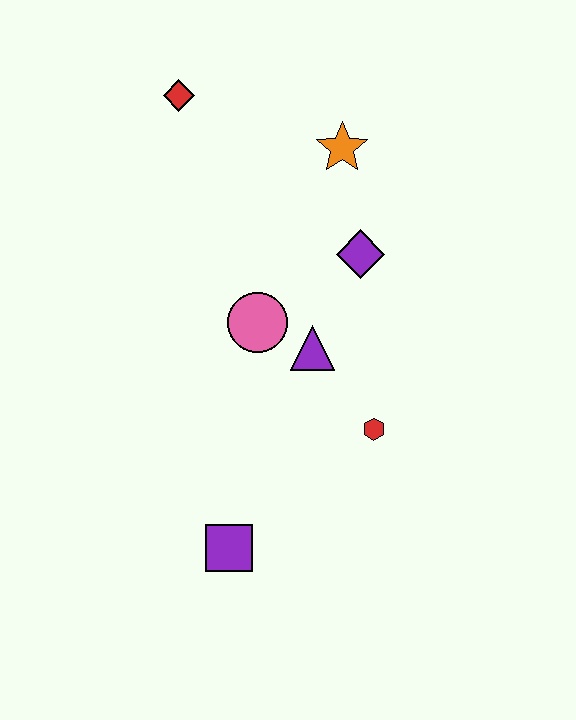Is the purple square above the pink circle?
No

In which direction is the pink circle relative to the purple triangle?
The pink circle is to the left of the purple triangle.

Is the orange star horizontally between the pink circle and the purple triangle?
No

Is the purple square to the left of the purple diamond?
Yes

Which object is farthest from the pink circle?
The red diamond is farthest from the pink circle.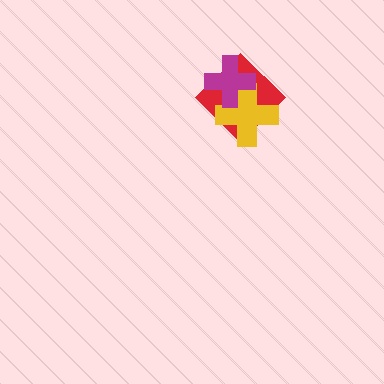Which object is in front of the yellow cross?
The magenta cross is in front of the yellow cross.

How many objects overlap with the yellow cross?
2 objects overlap with the yellow cross.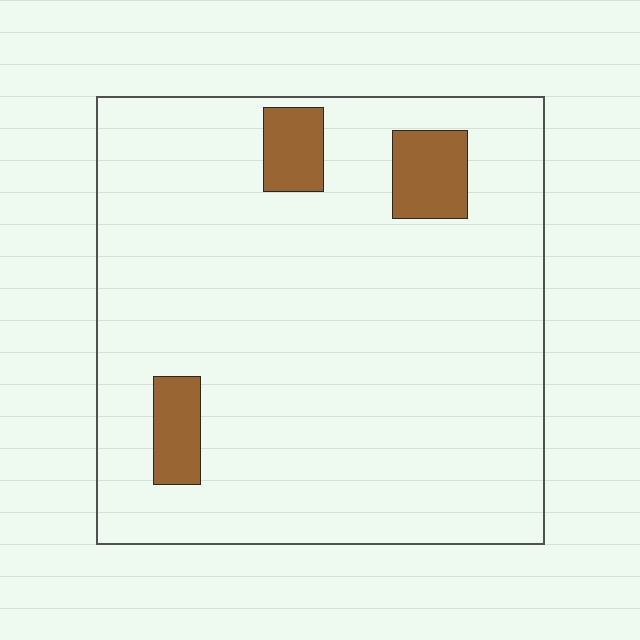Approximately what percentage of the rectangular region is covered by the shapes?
Approximately 10%.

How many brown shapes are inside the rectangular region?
3.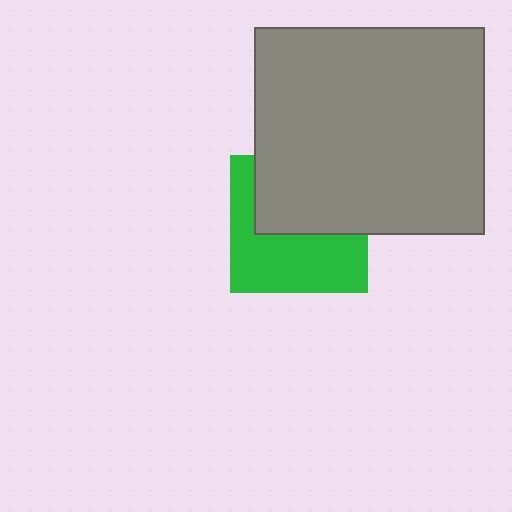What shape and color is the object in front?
The object in front is a gray rectangle.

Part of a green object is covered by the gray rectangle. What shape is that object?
It is a square.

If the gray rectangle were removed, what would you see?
You would see the complete green square.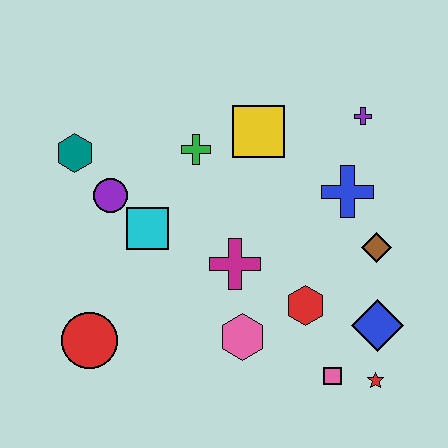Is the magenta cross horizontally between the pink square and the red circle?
Yes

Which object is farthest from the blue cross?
The red circle is farthest from the blue cross.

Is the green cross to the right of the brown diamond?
No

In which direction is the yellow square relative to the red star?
The yellow square is above the red star.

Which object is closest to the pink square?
The red star is closest to the pink square.